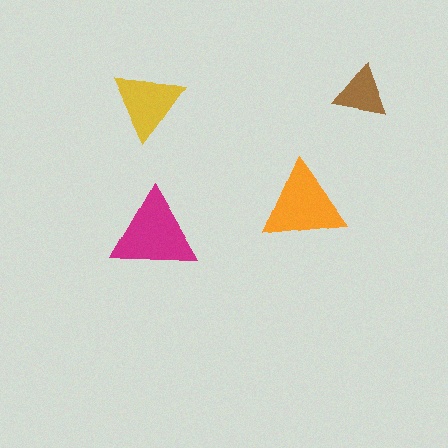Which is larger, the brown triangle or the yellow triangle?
The yellow one.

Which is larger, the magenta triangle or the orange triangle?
The magenta one.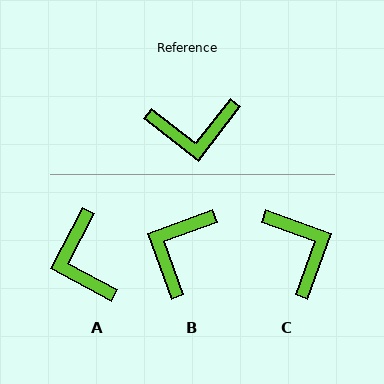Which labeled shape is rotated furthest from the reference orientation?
B, about 122 degrees away.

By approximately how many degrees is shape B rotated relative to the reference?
Approximately 122 degrees clockwise.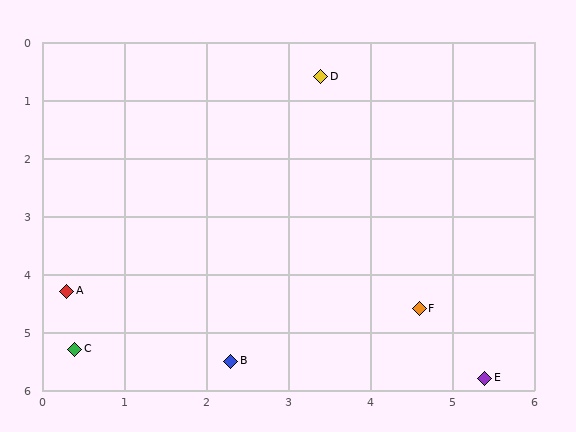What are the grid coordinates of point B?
Point B is at approximately (2.3, 5.5).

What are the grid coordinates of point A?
Point A is at approximately (0.3, 4.3).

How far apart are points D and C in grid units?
Points D and C are about 5.6 grid units apart.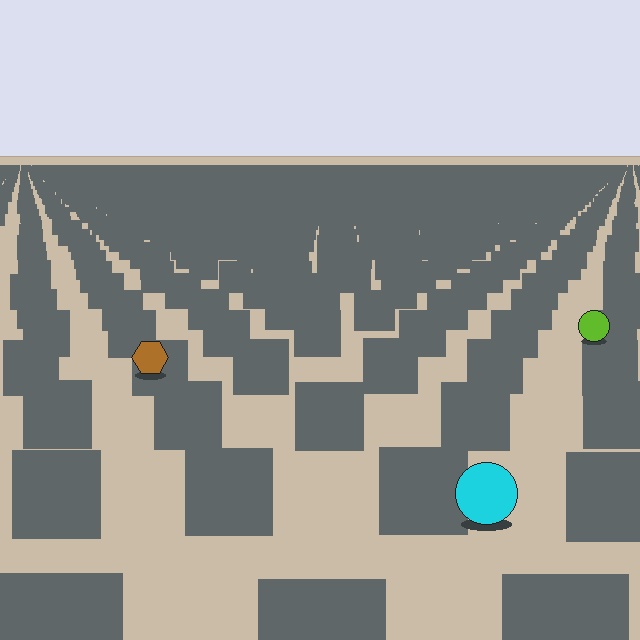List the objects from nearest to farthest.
From nearest to farthest: the cyan circle, the brown hexagon, the lime circle.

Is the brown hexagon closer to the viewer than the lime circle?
Yes. The brown hexagon is closer — you can tell from the texture gradient: the ground texture is coarser near it.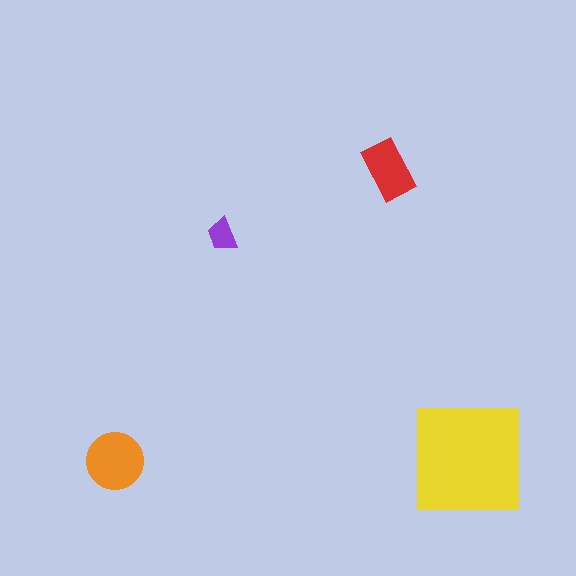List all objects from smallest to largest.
The purple trapezoid, the red rectangle, the orange circle, the yellow square.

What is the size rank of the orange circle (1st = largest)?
2nd.